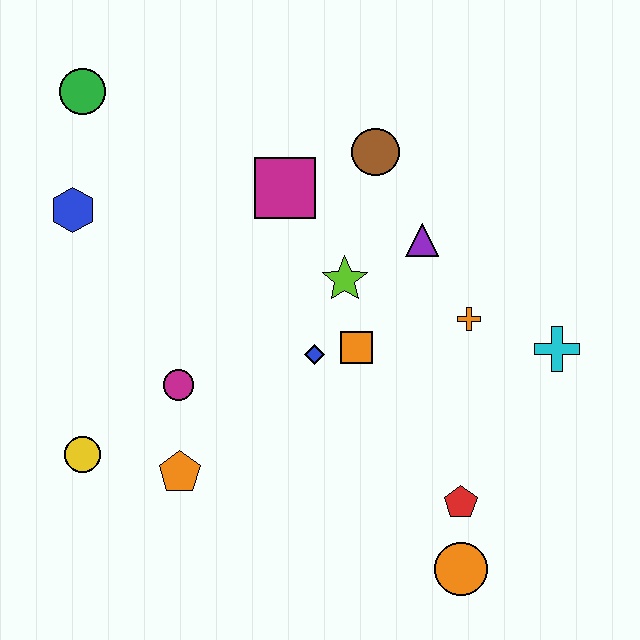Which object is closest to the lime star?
The orange square is closest to the lime star.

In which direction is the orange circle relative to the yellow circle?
The orange circle is to the right of the yellow circle.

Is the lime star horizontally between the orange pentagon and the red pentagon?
Yes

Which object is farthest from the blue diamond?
The green circle is farthest from the blue diamond.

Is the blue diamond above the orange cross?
No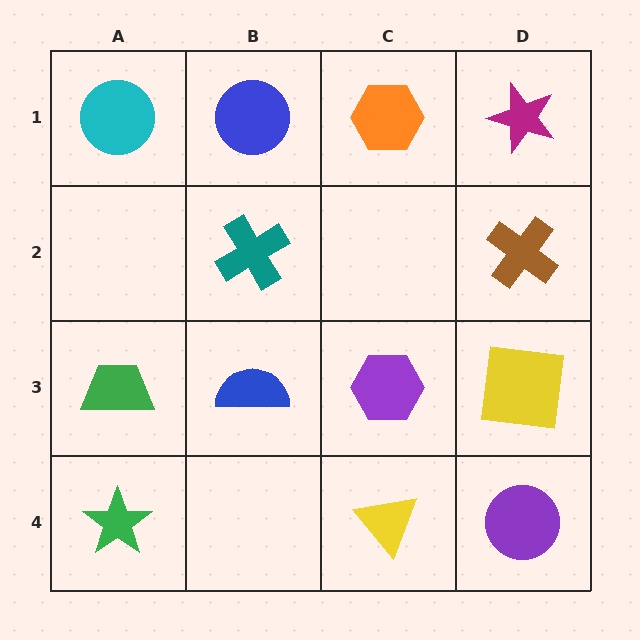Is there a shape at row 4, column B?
No, that cell is empty.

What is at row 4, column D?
A purple circle.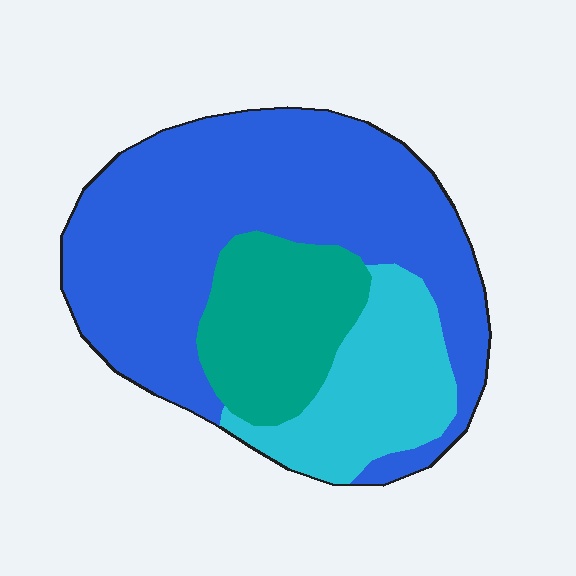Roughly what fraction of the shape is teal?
Teal covers around 20% of the shape.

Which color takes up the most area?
Blue, at roughly 60%.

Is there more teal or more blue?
Blue.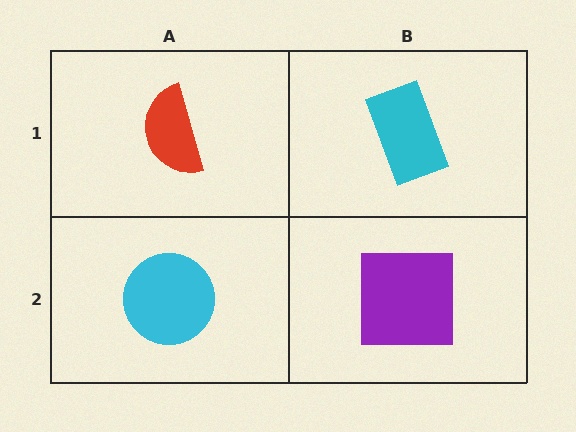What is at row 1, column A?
A red semicircle.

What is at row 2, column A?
A cyan circle.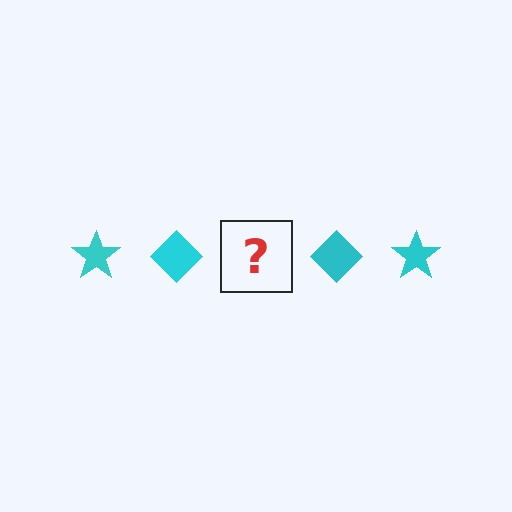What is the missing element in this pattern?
The missing element is a cyan star.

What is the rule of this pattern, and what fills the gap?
The rule is that the pattern cycles through star, diamond shapes in cyan. The gap should be filled with a cyan star.